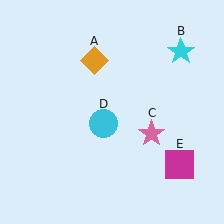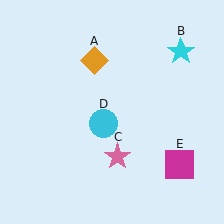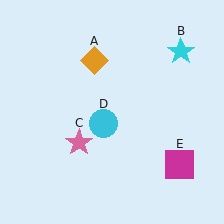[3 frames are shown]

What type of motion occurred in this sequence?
The pink star (object C) rotated clockwise around the center of the scene.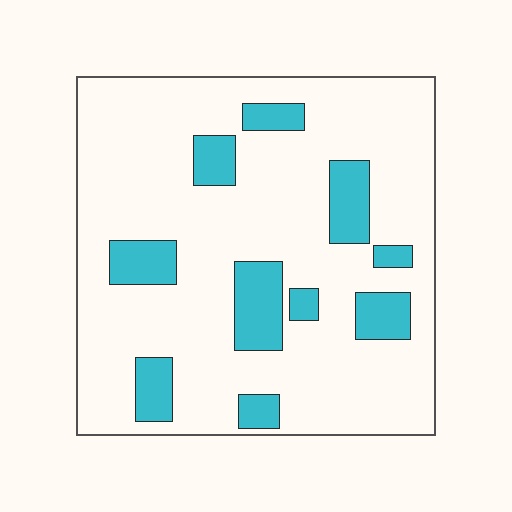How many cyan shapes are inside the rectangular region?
10.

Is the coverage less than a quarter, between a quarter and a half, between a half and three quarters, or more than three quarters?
Less than a quarter.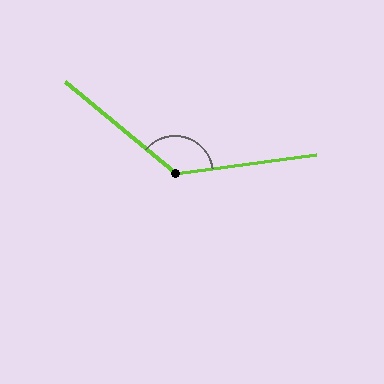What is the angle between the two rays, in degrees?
Approximately 133 degrees.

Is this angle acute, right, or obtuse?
It is obtuse.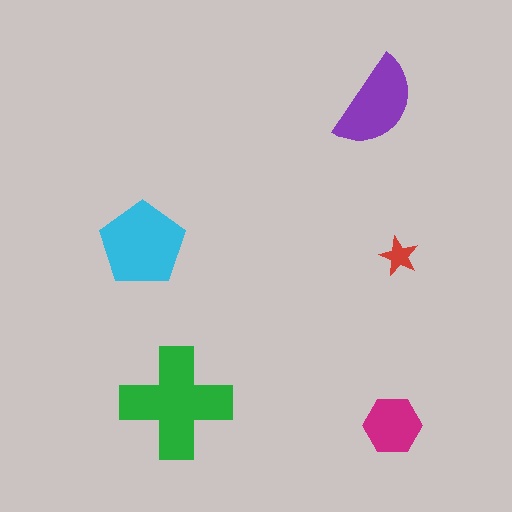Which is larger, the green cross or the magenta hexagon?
The green cross.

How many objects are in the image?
There are 5 objects in the image.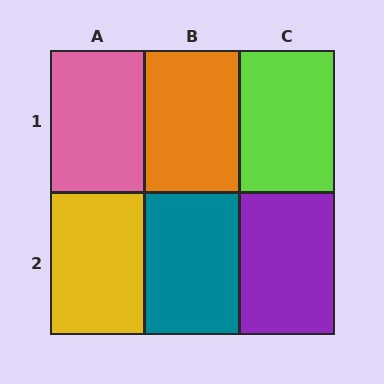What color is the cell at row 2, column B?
Teal.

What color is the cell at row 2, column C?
Purple.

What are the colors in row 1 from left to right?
Pink, orange, lime.